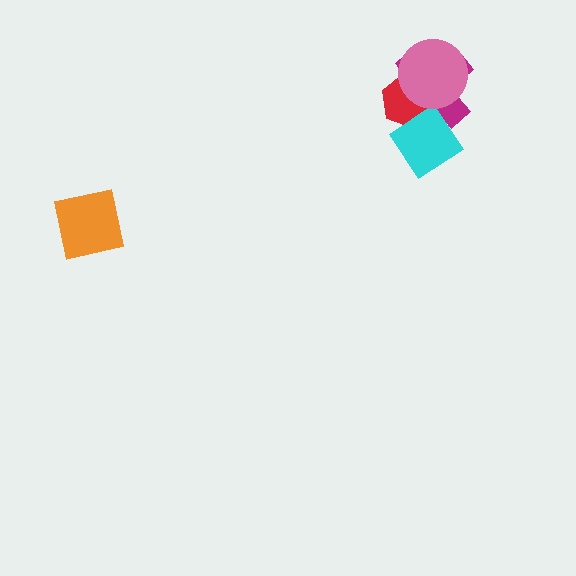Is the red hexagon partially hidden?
Yes, it is partially covered by another shape.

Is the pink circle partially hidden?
No, no other shape covers it.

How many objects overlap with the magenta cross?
3 objects overlap with the magenta cross.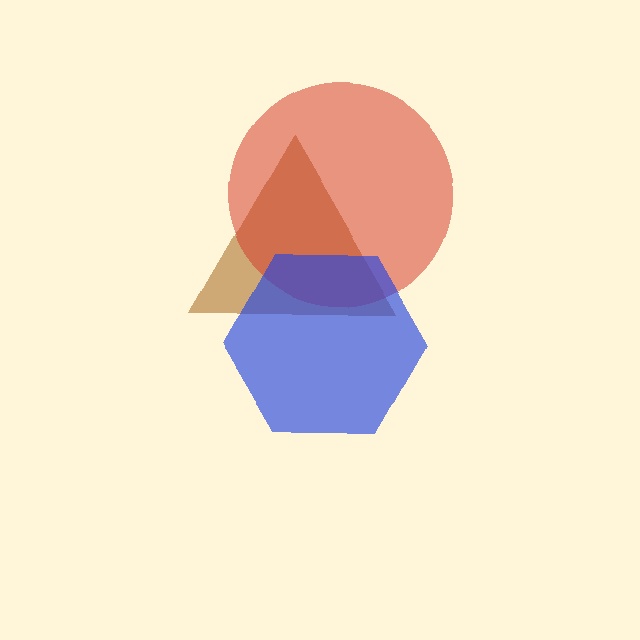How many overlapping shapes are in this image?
There are 3 overlapping shapes in the image.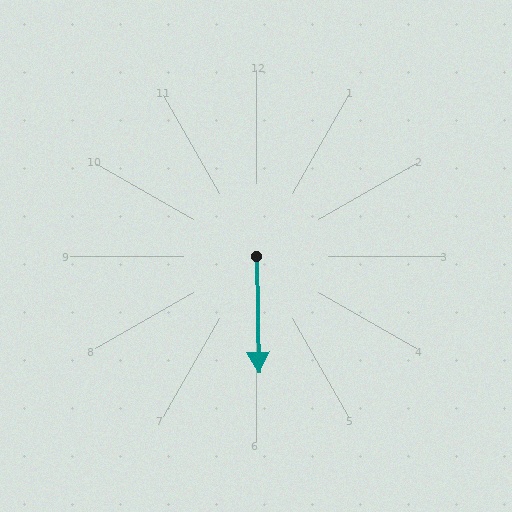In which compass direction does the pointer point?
South.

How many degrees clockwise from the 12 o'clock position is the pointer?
Approximately 179 degrees.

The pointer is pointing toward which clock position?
Roughly 6 o'clock.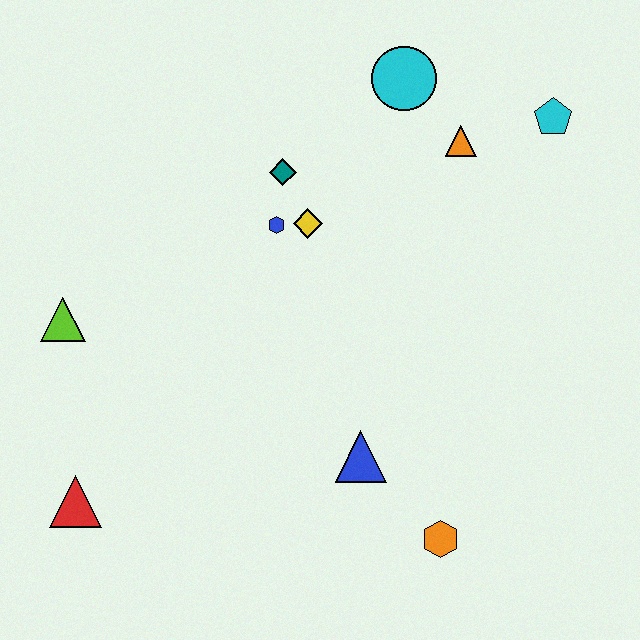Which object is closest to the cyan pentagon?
The orange triangle is closest to the cyan pentagon.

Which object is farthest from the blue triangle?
The cyan pentagon is farthest from the blue triangle.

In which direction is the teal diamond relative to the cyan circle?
The teal diamond is to the left of the cyan circle.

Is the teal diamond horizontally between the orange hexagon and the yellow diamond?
No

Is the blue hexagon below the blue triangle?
No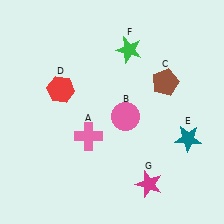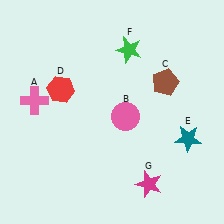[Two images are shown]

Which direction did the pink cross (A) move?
The pink cross (A) moved left.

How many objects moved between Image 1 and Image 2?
1 object moved between the two images.